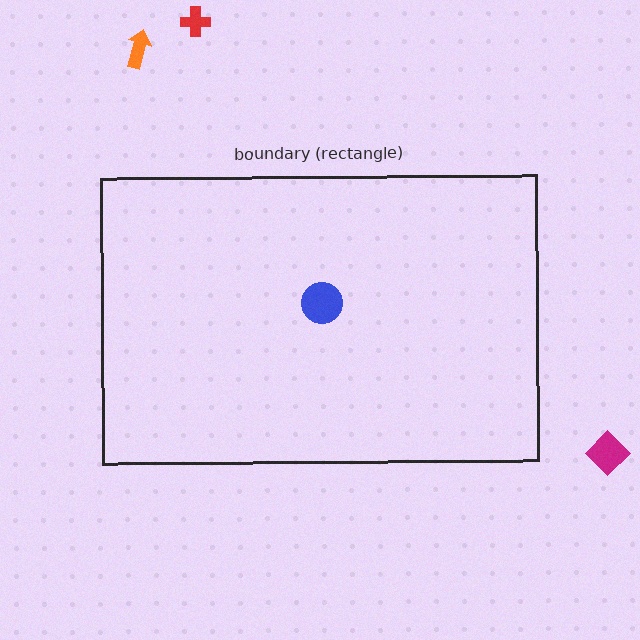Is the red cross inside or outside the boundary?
Outside.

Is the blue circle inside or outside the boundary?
Inside.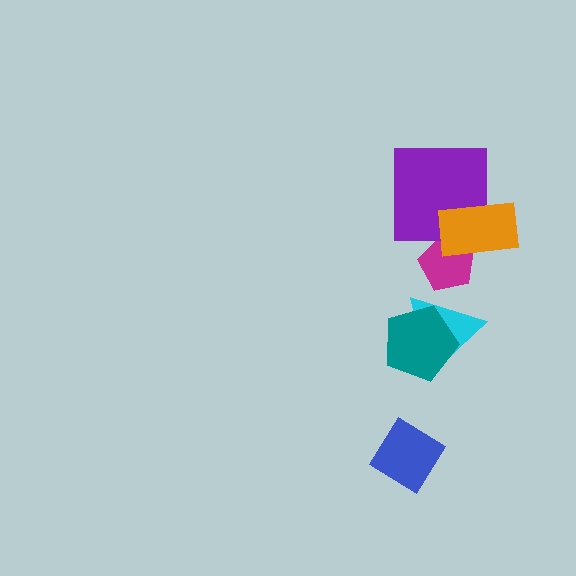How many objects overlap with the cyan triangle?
1 object overlaps with the cyan triangle.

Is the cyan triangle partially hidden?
Yes, it is partially covered by another shape.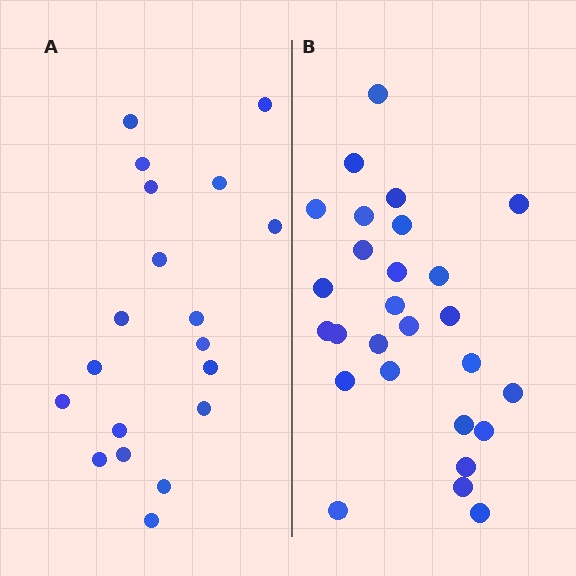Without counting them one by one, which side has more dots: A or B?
Region B (the right region) has more dots.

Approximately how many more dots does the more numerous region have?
Region B has roughly 8 or so more dots than region A.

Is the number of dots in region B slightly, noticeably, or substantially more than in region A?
Region B has noticeably more, but not dramatically so. The ratio is roughly 1.4 to 1.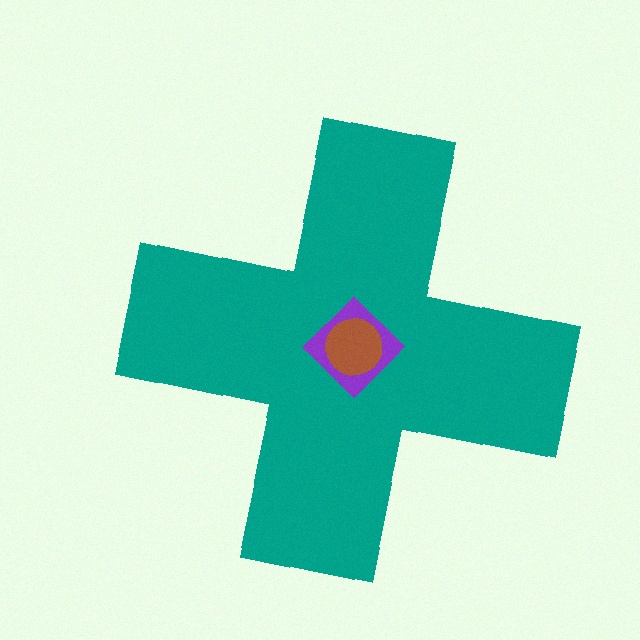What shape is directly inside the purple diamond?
The brown circle.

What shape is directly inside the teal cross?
The purple diamond.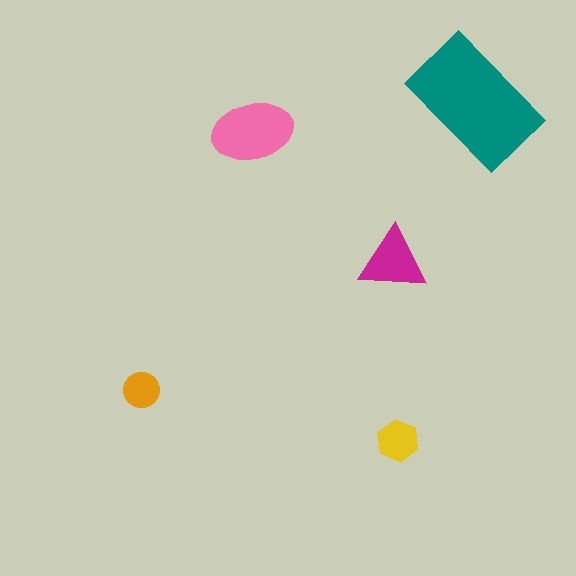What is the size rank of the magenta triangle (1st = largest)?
3rd.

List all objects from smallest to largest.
The orange circle, the yellow hexagon, the magenta triangle, the pink ellipse, the teal rectangle.